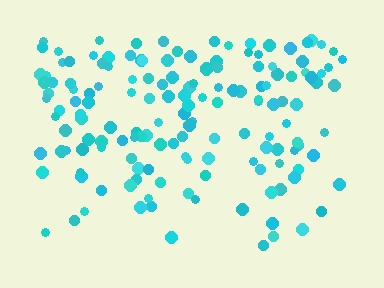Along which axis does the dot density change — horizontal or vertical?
Vertical.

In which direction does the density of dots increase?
From bottom to top, with the top side densest.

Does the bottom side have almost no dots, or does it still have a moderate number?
Still a moderate number, just noticeably fewer than the top.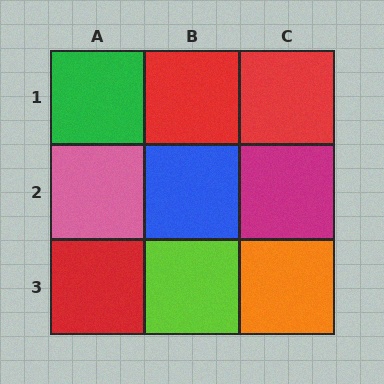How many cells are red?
3 cells are red.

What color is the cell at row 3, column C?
Orange.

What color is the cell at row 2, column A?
Pink.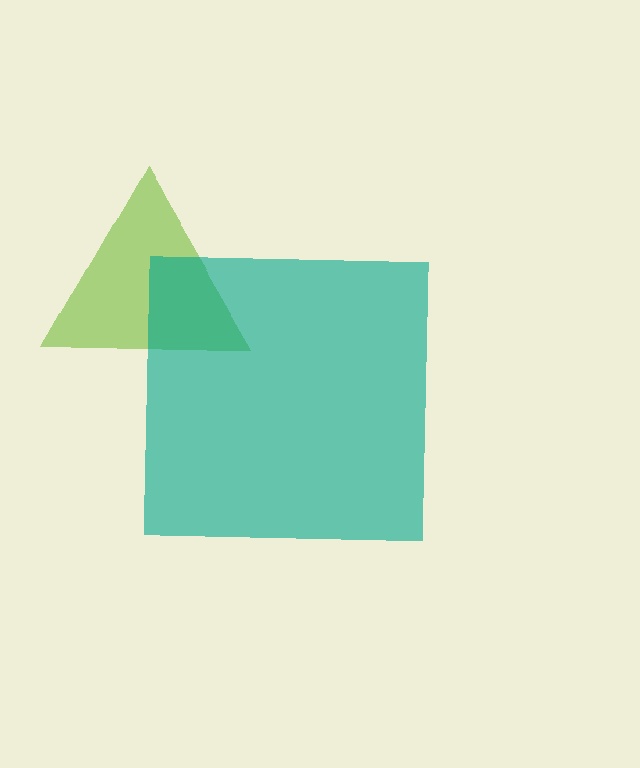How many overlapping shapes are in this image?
There are 2 overlapping shapes in the image.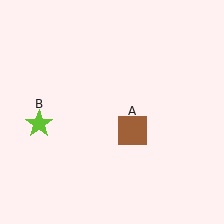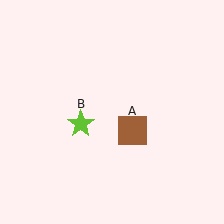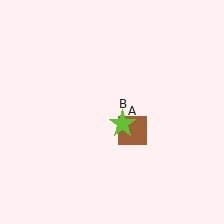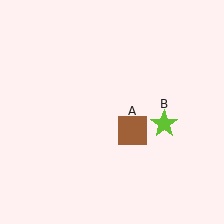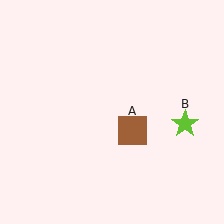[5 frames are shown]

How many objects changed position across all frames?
1 object changed position: lime star (object B).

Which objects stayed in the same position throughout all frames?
Brown square (object A) remained stationary.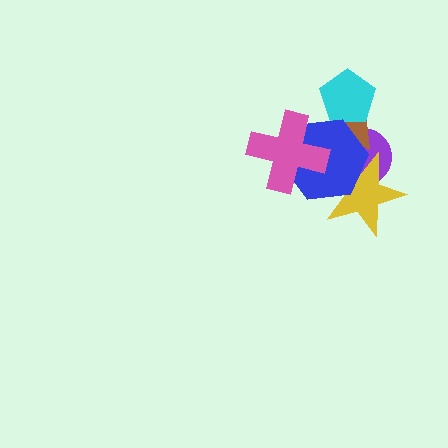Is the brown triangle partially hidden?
Yes, it is partially covered by another shape.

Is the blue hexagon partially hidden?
Yes, it is partially covered by another shape.